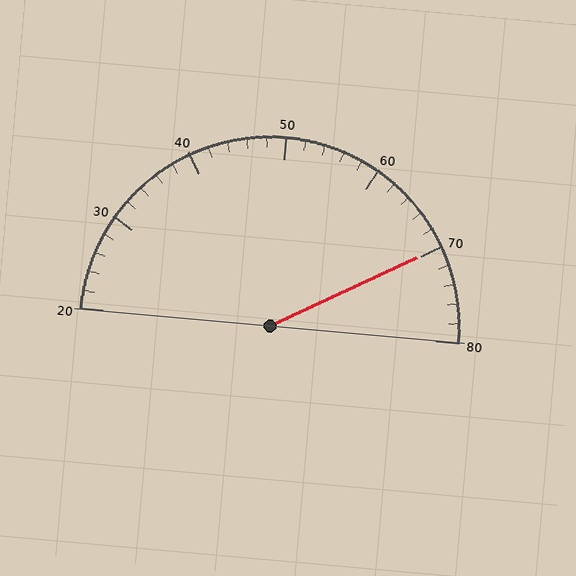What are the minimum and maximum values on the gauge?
The gauge ranges from 20 to 80.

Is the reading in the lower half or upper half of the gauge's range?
The reading is in the upper half of the range (20 to 80).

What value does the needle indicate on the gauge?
The needle indicates approximately 70.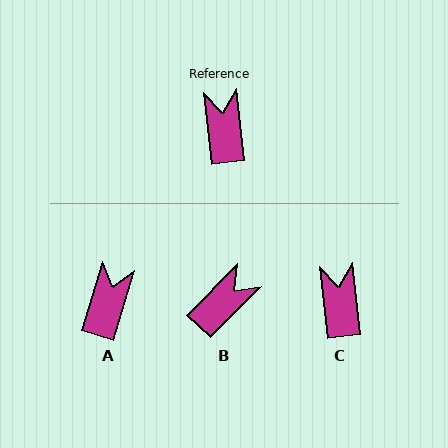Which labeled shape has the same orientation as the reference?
C.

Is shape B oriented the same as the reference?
No, it is off by about 51 degrees.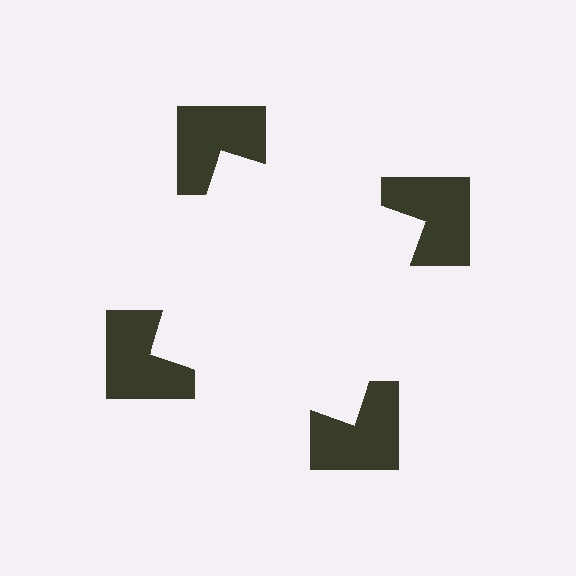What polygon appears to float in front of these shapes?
An illusory square — its edges are inferred from the aligned wedge cuts in the notched squares, not physically drawn.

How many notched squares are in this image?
There are 4 — one at each vertex of the illusory square.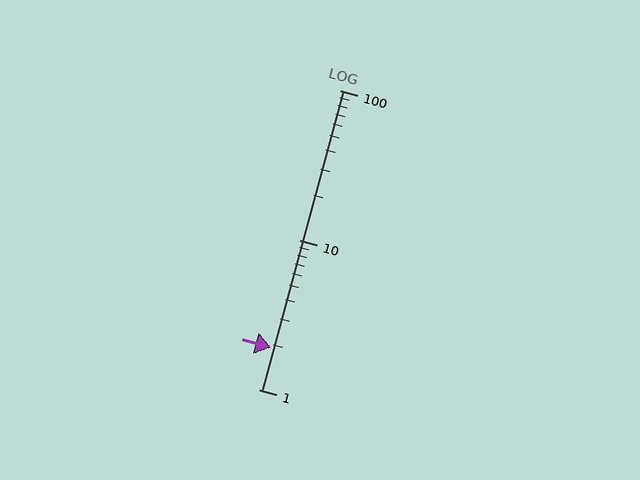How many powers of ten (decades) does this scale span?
The scale spans 2 decades, from 1 to 100.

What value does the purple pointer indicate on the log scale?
The pointer indicates approximately 1.9.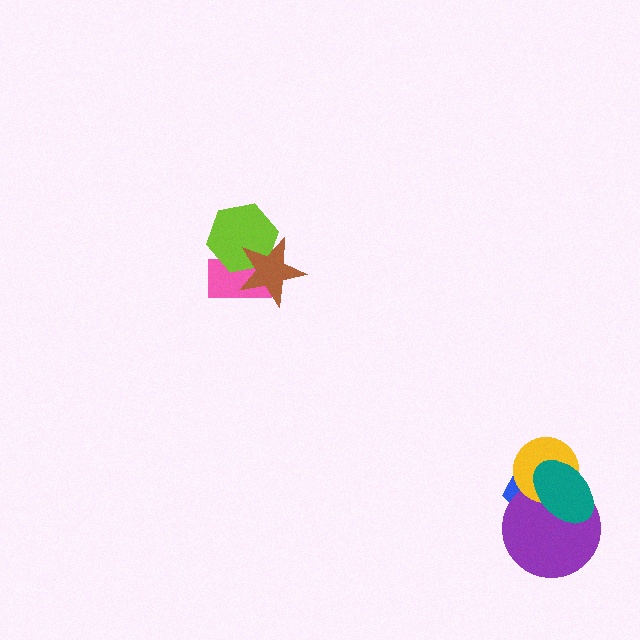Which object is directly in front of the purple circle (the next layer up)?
The yellow circle is directly in front of the purple circle.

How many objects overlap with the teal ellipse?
3 objects overlap with the teal ellipse.